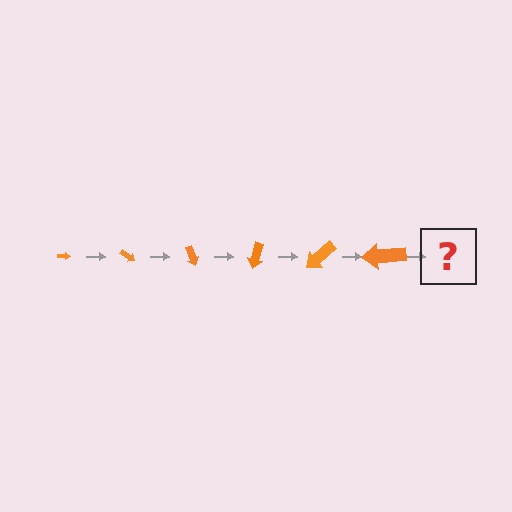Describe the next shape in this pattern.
It should be an arrow, larger than the previous one and rotated 210 degrees from the start.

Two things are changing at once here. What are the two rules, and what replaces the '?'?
The two rules are that the arrow grows larger each step and it rotates 35 degrees each step. The '?' should be an arrow, larger than the previous one and rotated 210 degrees from the start.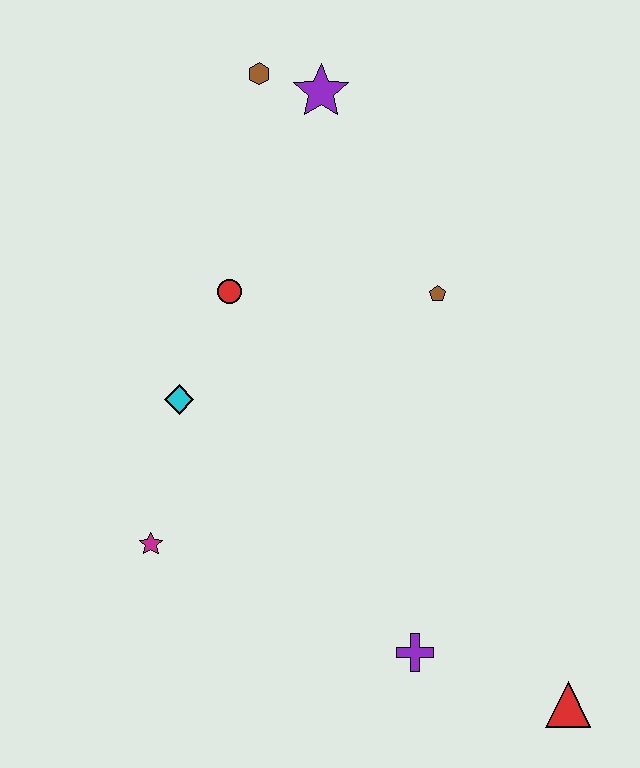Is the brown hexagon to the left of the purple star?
Yes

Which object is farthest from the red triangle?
The brown hexagon is farthest from the red triangle.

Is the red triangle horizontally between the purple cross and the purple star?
No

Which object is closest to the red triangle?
The purple cross is closest to the red triangle.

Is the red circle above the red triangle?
Yes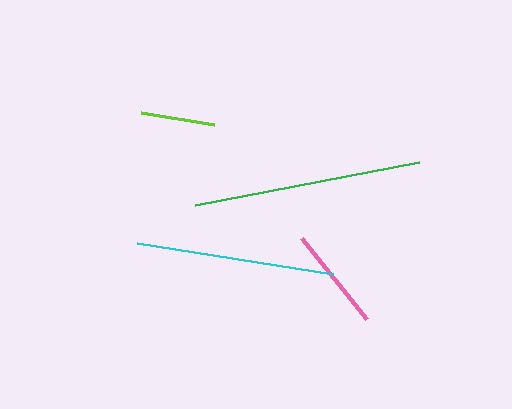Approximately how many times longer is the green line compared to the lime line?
The green line is approximately 3.1 times the length of the lime line.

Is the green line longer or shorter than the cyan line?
The green line is longer than the cyan line.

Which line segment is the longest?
The green line is the longest at approximately 228 pixels.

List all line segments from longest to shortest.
From longest to shortest: green, cyan, pink, lime.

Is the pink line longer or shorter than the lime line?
The pink line is longer than the lime line.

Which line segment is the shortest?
The lime line is the shortest at approximately 73 pixels.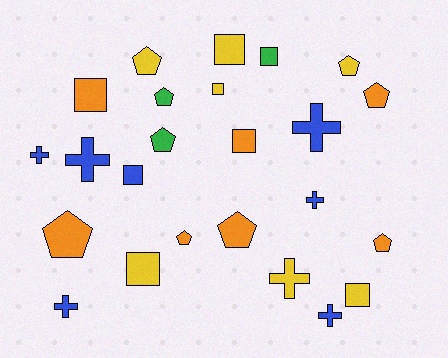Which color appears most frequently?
Yellow, with 7 objects.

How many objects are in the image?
There are 24 objects.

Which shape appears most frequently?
Pentagon, with 9 objects.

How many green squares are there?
There is 1 green square.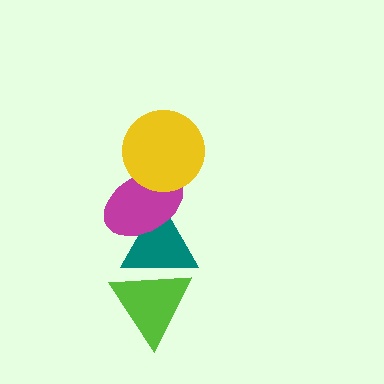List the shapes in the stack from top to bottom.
From top to bottom: the yellow circle, the magenta ellipse, the teal triangle, the lime triangle.